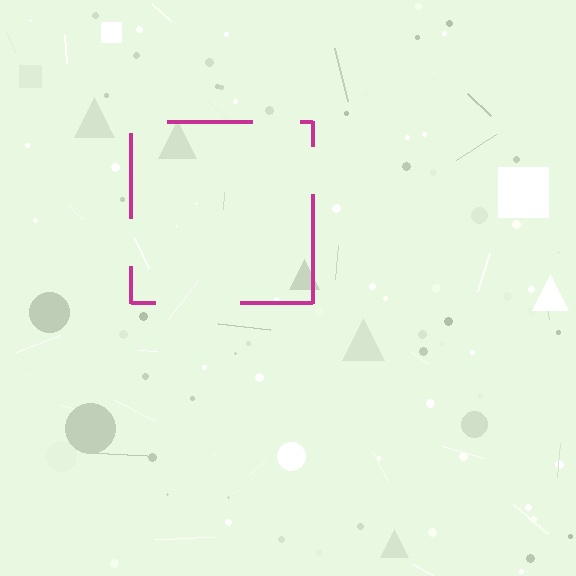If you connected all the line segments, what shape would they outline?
They would outline a square.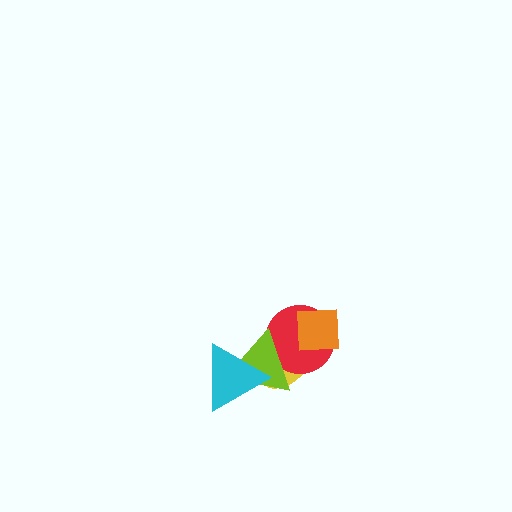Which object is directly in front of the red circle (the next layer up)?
The lime triangle is directly in front of the red circle.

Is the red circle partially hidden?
Yes, it is partially covered by another shape.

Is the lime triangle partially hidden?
Yes, it is partially covered by another shape.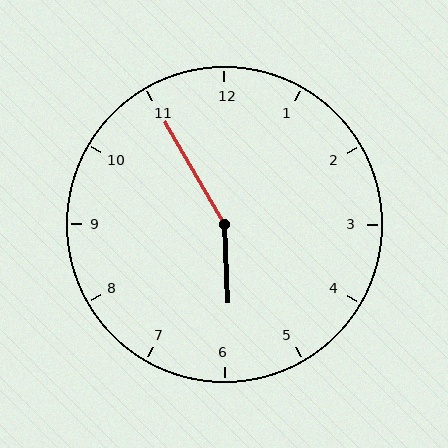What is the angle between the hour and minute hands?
Approximately 152 degrees.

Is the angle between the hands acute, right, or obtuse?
It is obtuse.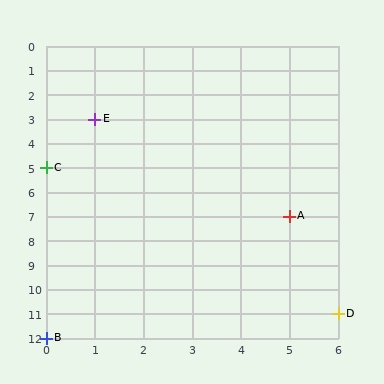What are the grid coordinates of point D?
Point D is at grid coordinates (6, 11).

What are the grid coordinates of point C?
Point C is at grid coordinates (0, 5).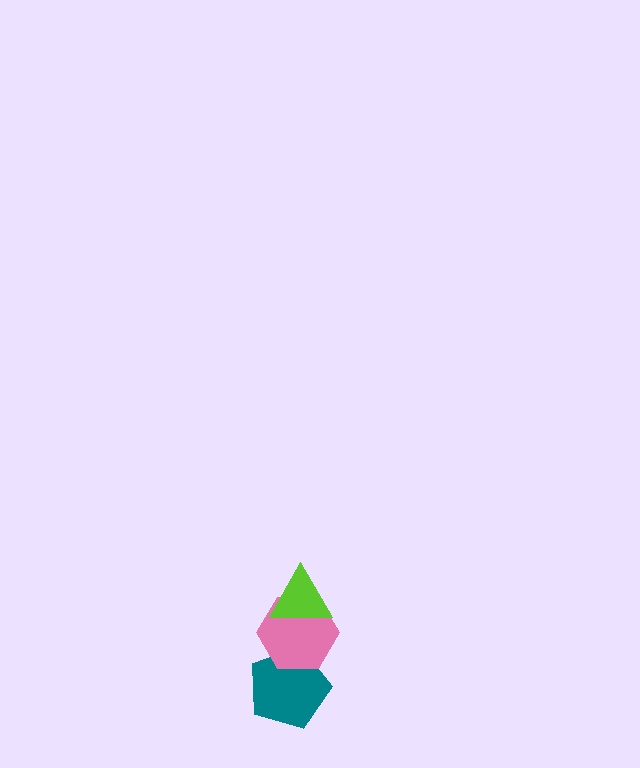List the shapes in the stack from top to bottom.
From top to bottom: the lime triangle, the pink hexagon, the teal pentagon.